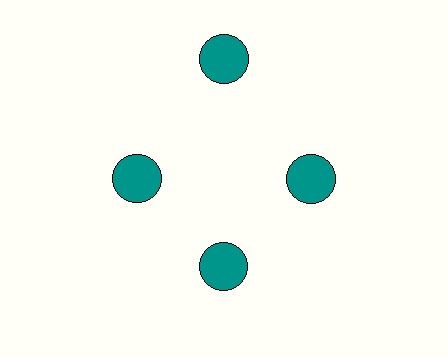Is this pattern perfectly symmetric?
No. The 4 teal circles are arranged in a ring, but one element near the 12 o'clock position is pushed outward from the center, breaking the 4-fold rotational symmetry.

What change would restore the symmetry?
The symmetry would be restored by moving it inward, back onto the ring so that all 4 circles sit at equal angles and equal distance from the center.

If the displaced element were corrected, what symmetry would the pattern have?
It would have 4-fold rotational symmetry — the pattern would map onto itself every 90 degrees.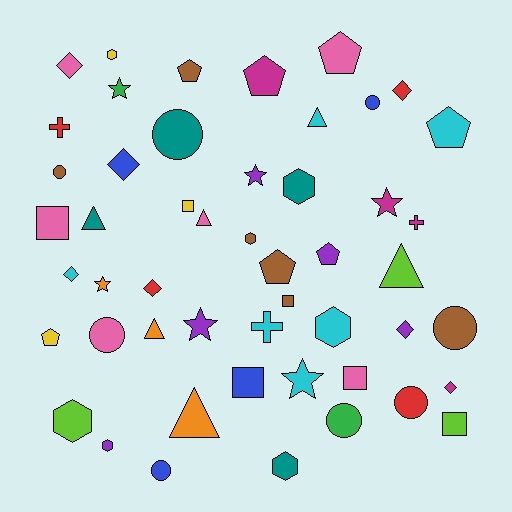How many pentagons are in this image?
There are 7 pentagons.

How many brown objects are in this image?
There are 6 brown objects.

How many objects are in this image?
There are 50 objects.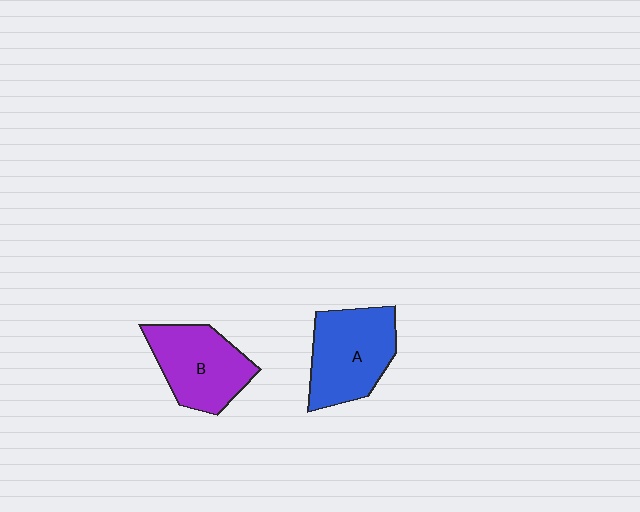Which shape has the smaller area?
Shape B (purple).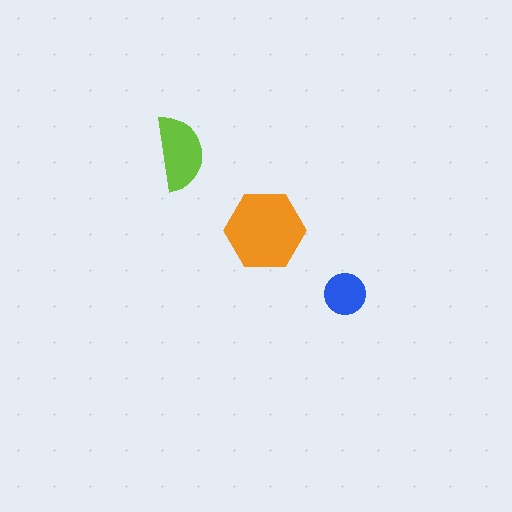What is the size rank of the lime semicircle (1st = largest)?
2nd.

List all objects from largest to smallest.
The orange hexagon, the lime semicircle, the blue circle.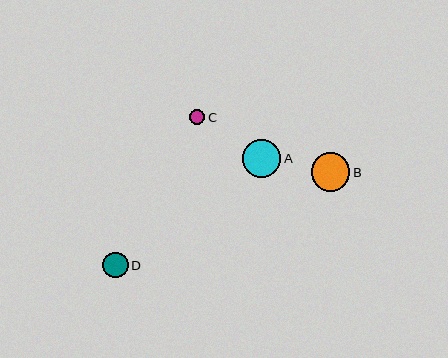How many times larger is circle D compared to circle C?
Circle D is approximately 1.7 times the size of circle C.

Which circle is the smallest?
Circle C is the smallest with a size of approximately 15 pixels.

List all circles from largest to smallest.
From largest to smallest: B, A, D, C.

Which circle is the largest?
Circle B is the largest with a size of approximately 39 pixels.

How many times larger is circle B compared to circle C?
Circle B is approximately 2.5 times the size of circle C.